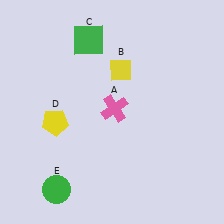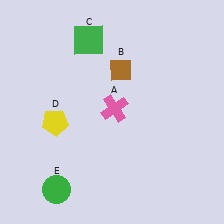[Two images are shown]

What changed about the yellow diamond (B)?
In Image 1, B is yellow. In Image 2, it changed to brown.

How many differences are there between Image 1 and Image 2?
There is 1 difference between the two images.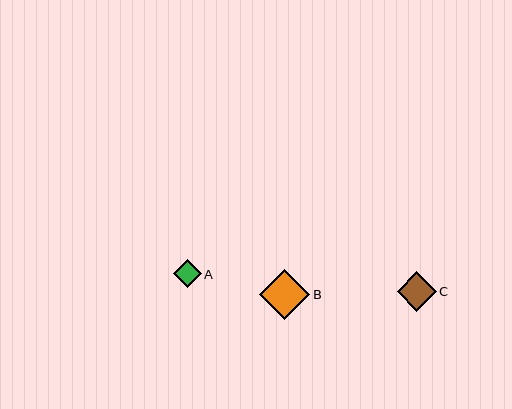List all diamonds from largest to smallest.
From largest to smallest: B, C, A.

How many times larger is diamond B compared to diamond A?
Diamond B is approximately 1.8 times the size of diamond A.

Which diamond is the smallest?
Diamond A is the smallest with a size of approximately 28 pixels.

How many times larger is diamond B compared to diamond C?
Diamond B is approximately 1.3 times the size of diamond C.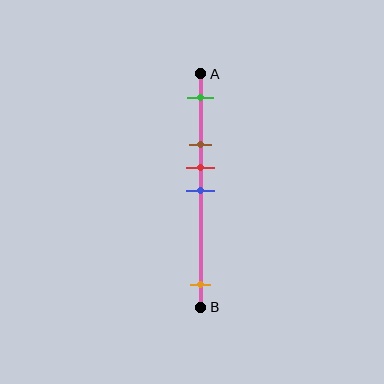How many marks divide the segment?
There are 5 marks dividing the segment.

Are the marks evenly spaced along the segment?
No, the marks are not evenly spaced.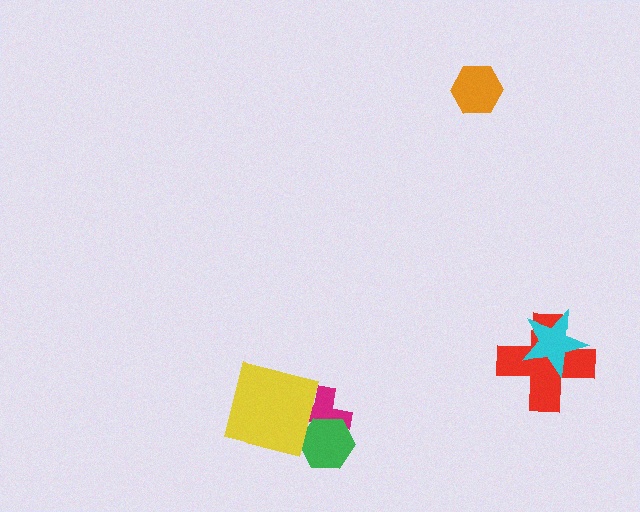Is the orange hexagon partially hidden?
No, no other shape covers it.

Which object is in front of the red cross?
The cyan star is in front of the red cross.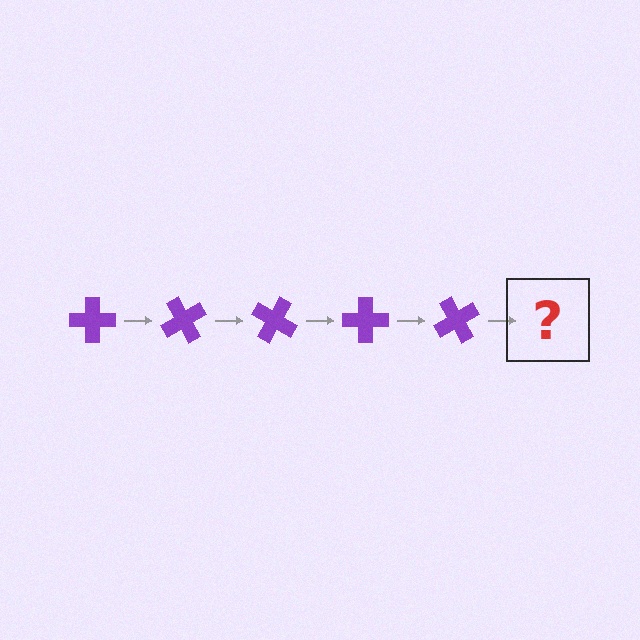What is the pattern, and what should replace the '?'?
The pattern is that the cross rotates 60 degrees each step. The '?' should be a purple cross rotated 300 degrees.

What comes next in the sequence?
The next element should be a purple cross rotated 300 degrees.